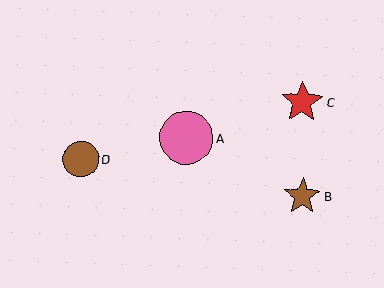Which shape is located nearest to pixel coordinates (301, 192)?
The brown star (labeled B) at (302, 196) is nearest to that location.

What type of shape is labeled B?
Shape B is a brown star.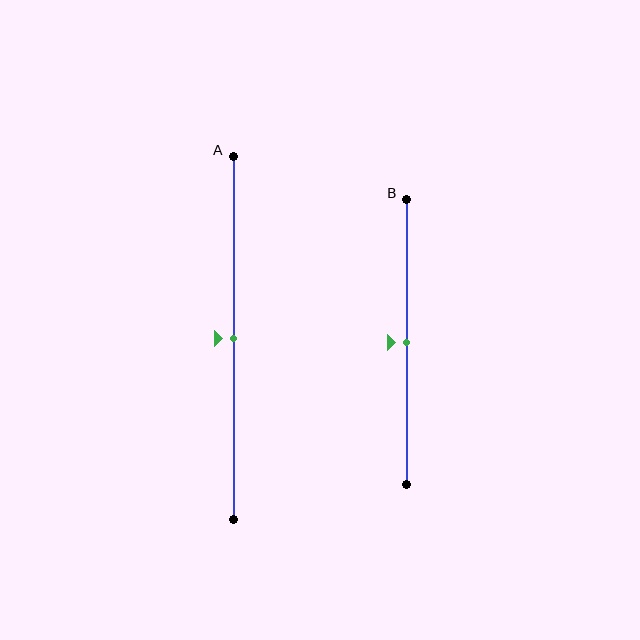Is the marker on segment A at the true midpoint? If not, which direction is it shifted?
Yes, the marker on segment A is at the true midpoint.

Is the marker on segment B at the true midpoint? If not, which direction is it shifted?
Yes, the marker on segment B is at the true midpoint.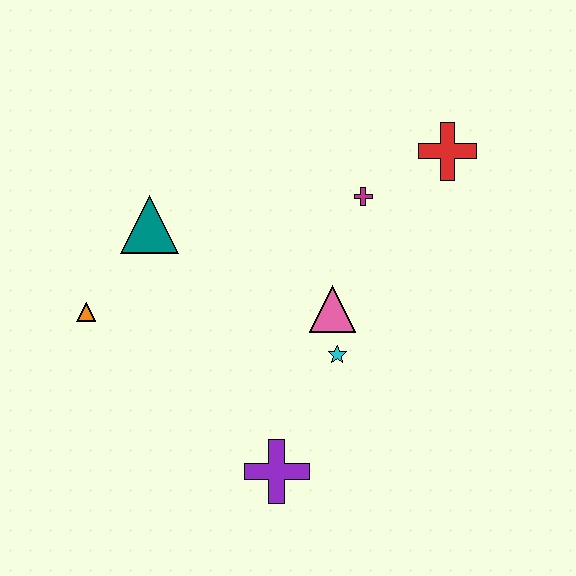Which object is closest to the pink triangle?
The cyan star is closest to the pink triangle.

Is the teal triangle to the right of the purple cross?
No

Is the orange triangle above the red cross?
No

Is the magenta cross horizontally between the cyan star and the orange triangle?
No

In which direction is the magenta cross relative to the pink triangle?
The magenta cross is above the pink triangle.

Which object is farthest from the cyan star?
The orange triangle is farthest from the cyan star.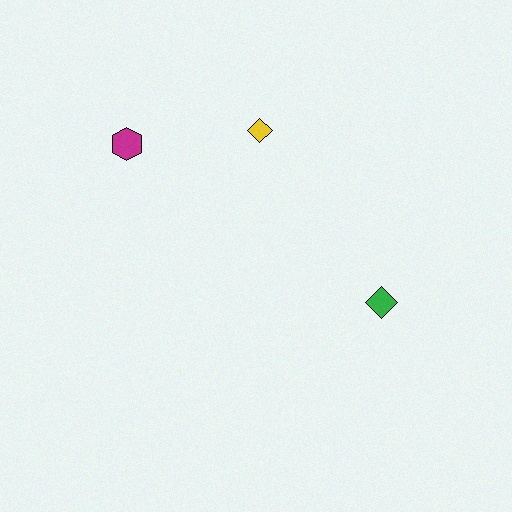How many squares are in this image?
There are no squares.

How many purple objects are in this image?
There are no purple objects.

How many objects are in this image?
There are 3 objects.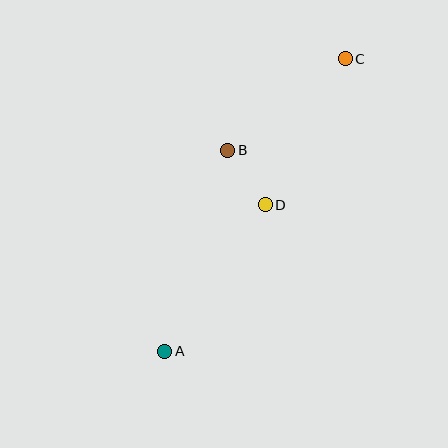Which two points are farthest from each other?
Points A and C are farthest from each other.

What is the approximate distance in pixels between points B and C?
The distance between B and C is approximately 149 pixels.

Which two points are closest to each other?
Points B and D are closest to each other.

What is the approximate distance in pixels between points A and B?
The distance between A and B is approximately 211 pixels.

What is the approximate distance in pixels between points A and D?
The distance between A and D is approximately 177 pixels.